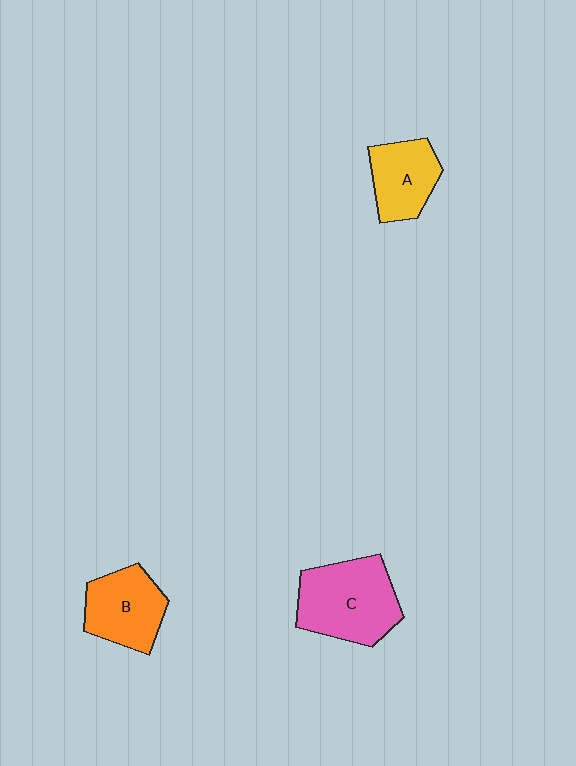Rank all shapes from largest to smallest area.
From largest to smallest: C (pink), B (orange), A (yellow).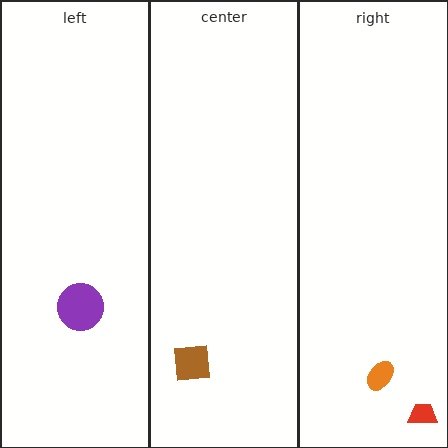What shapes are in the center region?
The brown square.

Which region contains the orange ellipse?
The right region.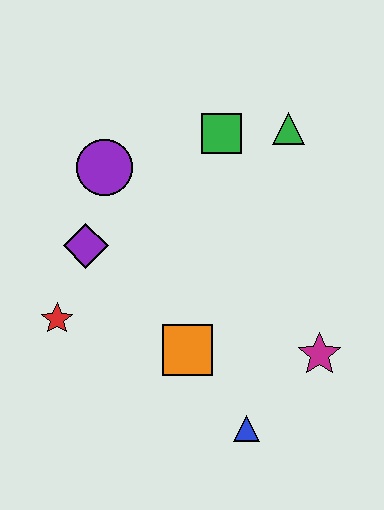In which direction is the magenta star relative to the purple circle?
The magenta star is to the right of the purple circle.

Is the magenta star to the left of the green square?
No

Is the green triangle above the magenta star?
Yes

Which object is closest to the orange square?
The blue triangle is closest to the orange square.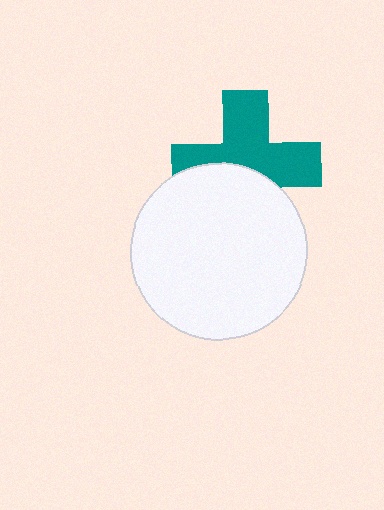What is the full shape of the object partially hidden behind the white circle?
The partially hidden object is a teal cross.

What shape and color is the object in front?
The object in front is a white circle.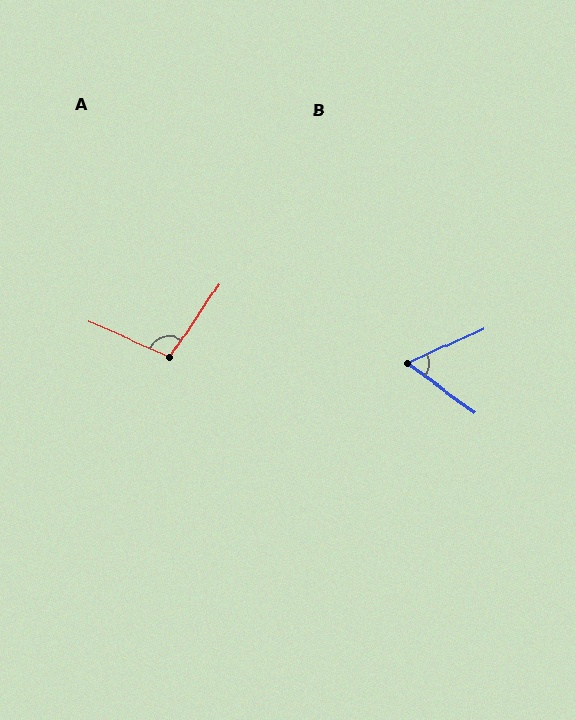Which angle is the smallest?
B, at approximately 60 degrees.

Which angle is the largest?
A, at approximately 100 degrees.